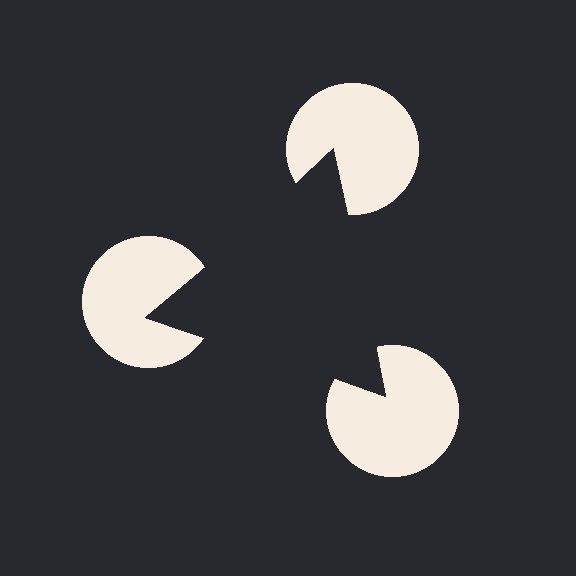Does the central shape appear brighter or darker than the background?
It typically appears slightly darker than the background, even though no actual brightness change is drawn.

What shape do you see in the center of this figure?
An illusory triangle — its edges are inferred from the aligned wedge cuts in the pac-man discs, not physically drawn.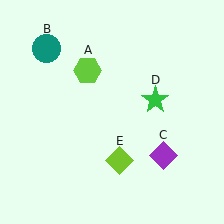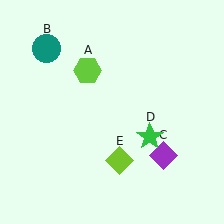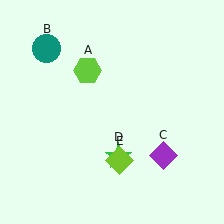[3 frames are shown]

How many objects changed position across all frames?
1 object changed position: green star (object D).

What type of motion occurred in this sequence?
The green star (object D) rotated clockwise around the center of the scene.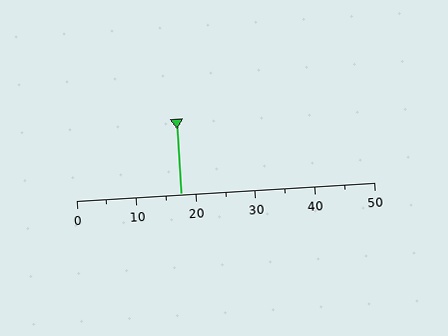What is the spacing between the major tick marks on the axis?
The major ticks are spaced 10 apart.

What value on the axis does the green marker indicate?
The marker indicates approximately 17.5.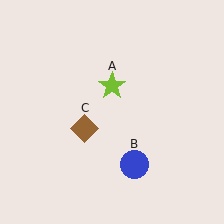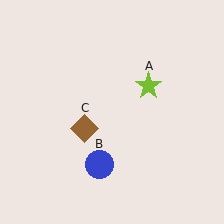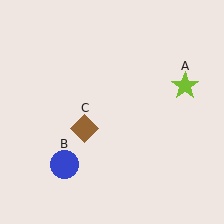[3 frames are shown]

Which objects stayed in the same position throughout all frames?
Brown diamond (object C) remained stationary.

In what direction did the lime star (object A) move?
The lime star (object A) moved right.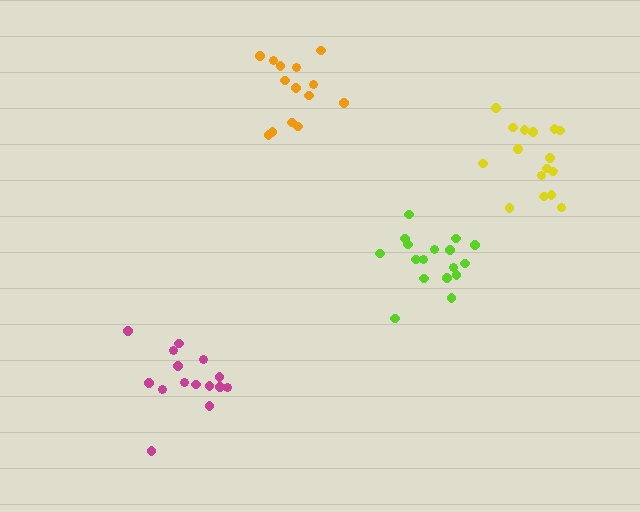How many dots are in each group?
Group 1: 14 dots, Group 2: 16 dots, Group 3: 17 dots, Group 4: 15 dots (62 total).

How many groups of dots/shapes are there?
There are 4 groups.